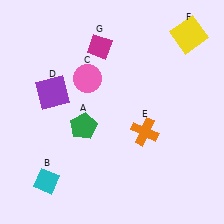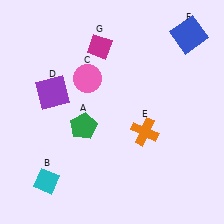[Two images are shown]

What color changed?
The square (F) changed from yellow in Image 1 to blue in Image 2.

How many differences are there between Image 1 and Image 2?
There is 1 difference between the two images.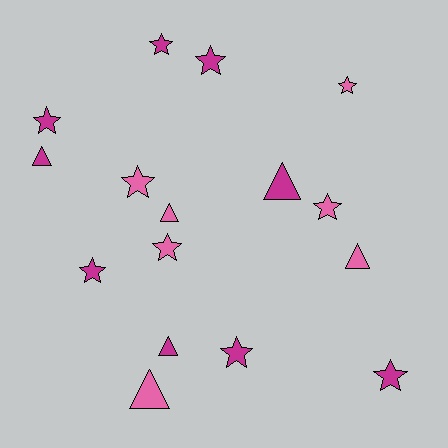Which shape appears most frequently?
Star, with 10 objects.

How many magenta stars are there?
There are 6 magenta stars.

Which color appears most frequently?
Magenta, with 9 objects.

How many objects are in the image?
There are 16 objects.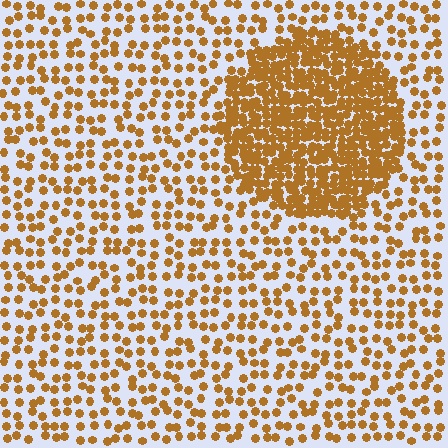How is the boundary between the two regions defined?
The boundary is defined by a change in element density (approximately 2.7x ratio). All elements are the same color, size, and shape.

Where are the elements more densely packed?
The elements are more densely packed inside the circle boundary.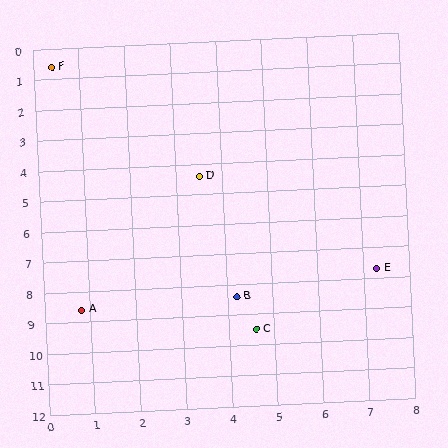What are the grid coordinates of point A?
Point A is at approximately (0.8, 8.6).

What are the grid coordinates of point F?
Point F is at approximately (0.4, 0.6).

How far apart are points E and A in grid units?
Points E and A are about 6.6 grid units apart.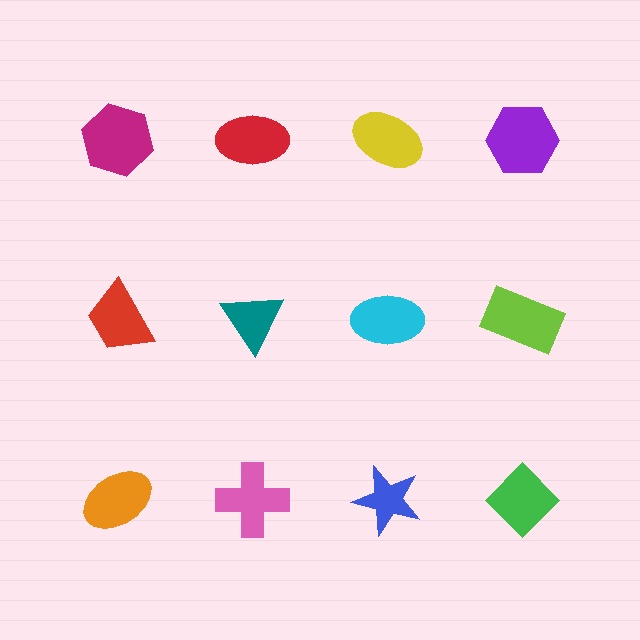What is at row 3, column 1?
An orange ellipse.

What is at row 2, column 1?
A red trapezoid.